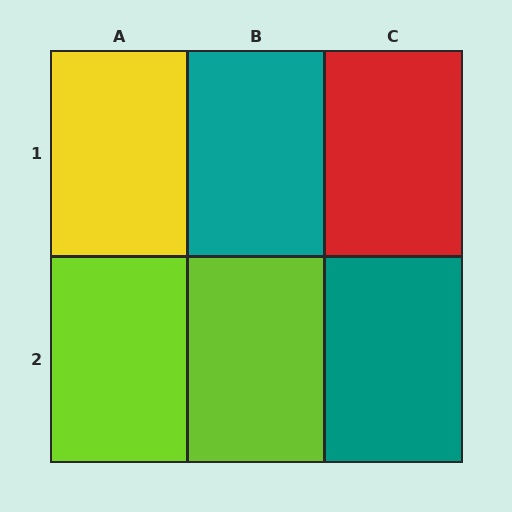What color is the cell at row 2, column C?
Teal.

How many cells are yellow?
1 cell is yellow.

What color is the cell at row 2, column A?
Lime.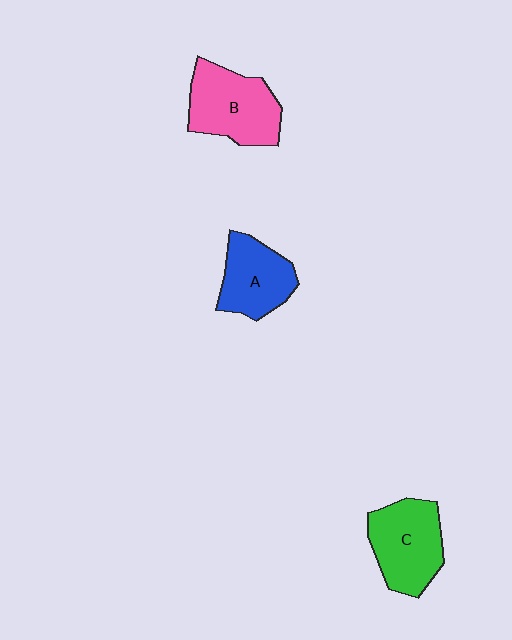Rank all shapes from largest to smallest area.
From largest to smallest: B (pink), C (green), A (blue).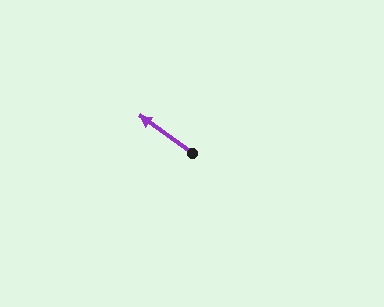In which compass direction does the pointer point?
Northwest.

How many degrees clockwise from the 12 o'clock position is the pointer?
Approximately 306 degrees.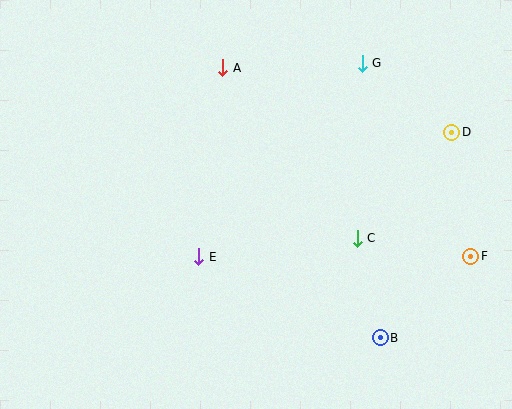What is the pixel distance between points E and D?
The distance between E and D is 282 pixels.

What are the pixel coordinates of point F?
Point F is at (471, 256).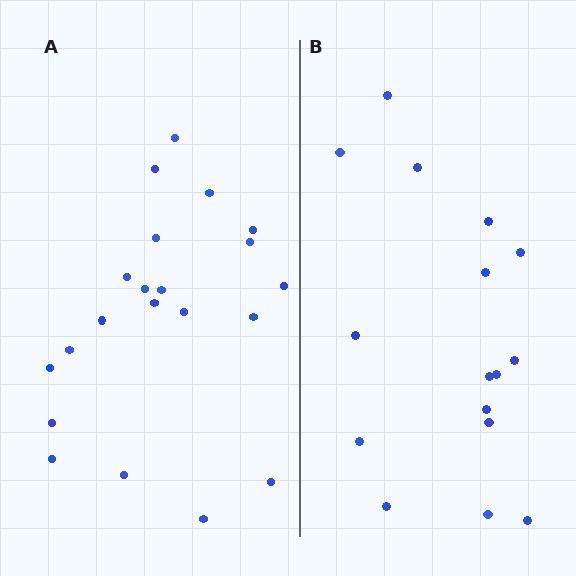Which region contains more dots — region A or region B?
Region A (the left region) has more dots.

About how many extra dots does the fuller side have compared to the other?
Region A has about 5 more dots than region B.